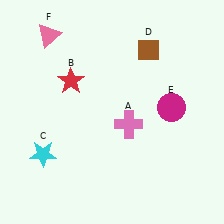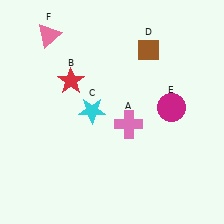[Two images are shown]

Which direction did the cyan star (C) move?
The cyan star (C) moved right.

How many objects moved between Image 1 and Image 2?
1 object moved between the two images.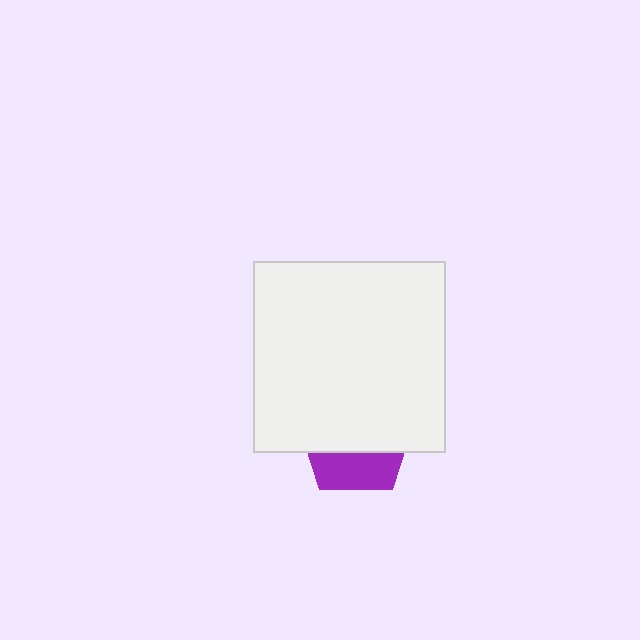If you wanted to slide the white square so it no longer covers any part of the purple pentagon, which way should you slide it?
Slide it up — that is the most direct way to separate the two shapes.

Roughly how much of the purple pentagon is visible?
A small part of it is visible (roughly 34%).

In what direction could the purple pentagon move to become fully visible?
The purple pentagon could move down. That would shift it out from behind the white square entirely.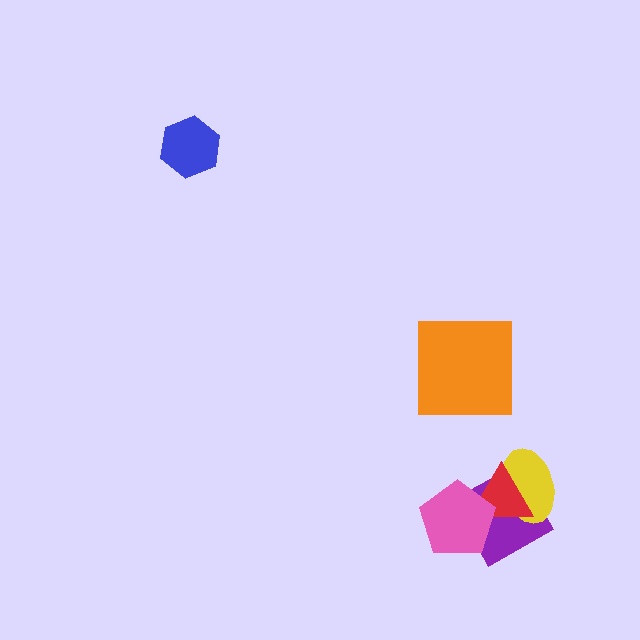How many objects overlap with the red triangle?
3 objects overlap with the red triangle.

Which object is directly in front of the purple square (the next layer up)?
The yellow ellipse is directly in front of the purple square.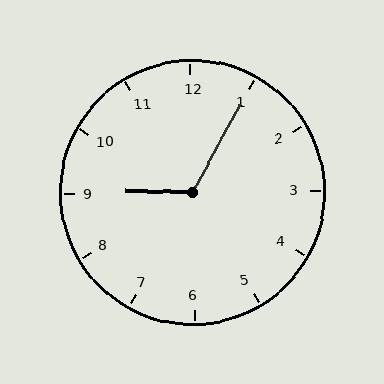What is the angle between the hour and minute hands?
Approximately 118 degrees.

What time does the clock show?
9:05.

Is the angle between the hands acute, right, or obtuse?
It is obtuse.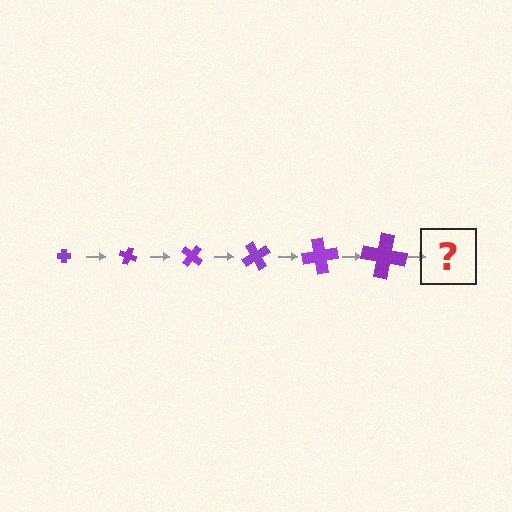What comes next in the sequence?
The next element should be a cross, larger than the previous one and rotated 120 degrees from the start.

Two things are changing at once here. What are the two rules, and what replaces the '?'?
The two rules are that the cross grows larger each step and it rotates 20 degrees each step. The '?' should be a cross, larger than the previous one and rotated 120 degrees from the start.